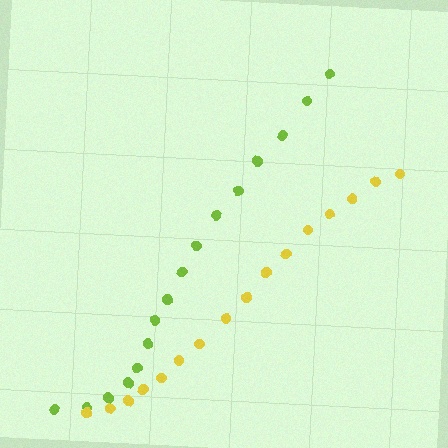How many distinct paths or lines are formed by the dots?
There are 2 distinct paths.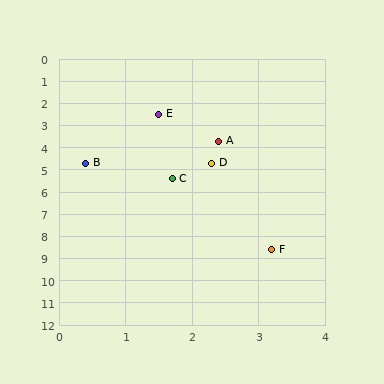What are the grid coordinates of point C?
Point C is at approximately (1.7, 5.4).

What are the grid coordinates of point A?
Point A is at approximately (2.4, 3.7).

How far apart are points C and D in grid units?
Points C and D are about 0.9 grid units apart.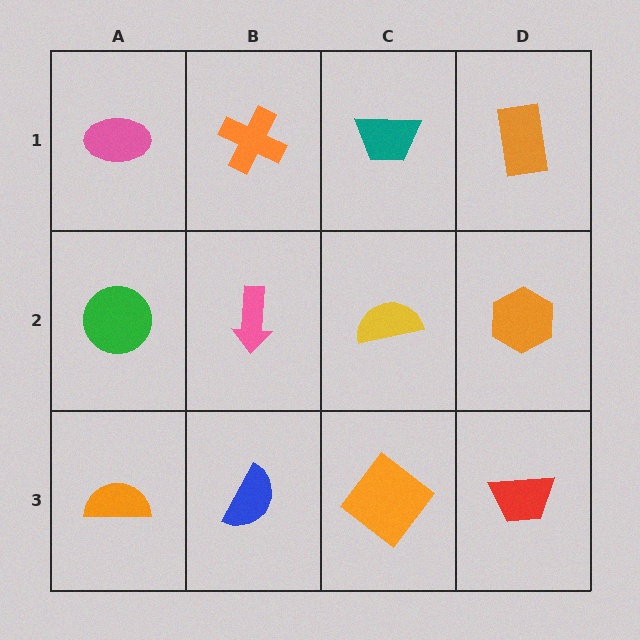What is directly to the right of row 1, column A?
An orange cross.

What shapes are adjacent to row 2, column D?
An orange rectangle (row 1, column D), a red trapezoid (row 3, column D), a yellow semicircle (row 2, column C).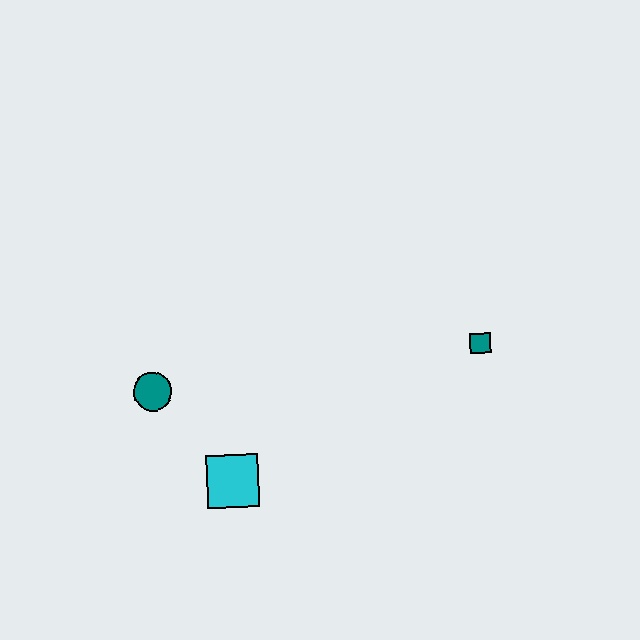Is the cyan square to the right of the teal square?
No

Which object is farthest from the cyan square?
The teal square is farthest from the cyan square.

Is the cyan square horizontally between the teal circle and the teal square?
Yes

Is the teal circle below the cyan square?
No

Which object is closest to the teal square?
The cyan square is closest to the teal square.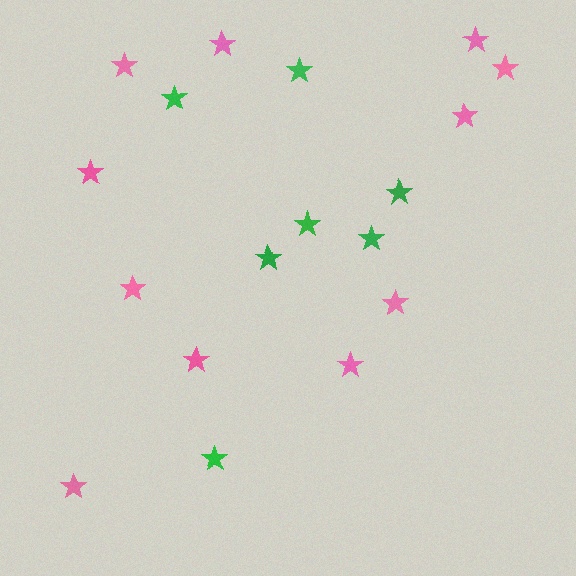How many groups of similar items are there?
There are 2 groups: one group of pink stars (11) and one group of green stars (7).